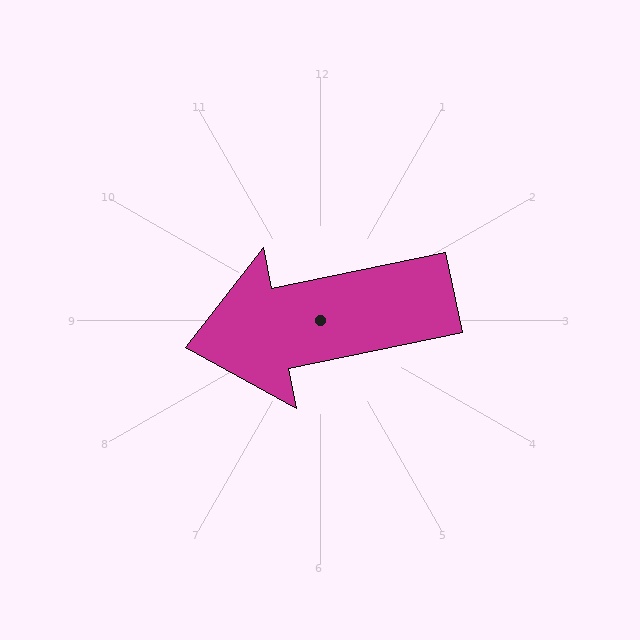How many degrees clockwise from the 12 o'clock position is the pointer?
Approximately 258 degrees.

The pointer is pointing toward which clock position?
Roughly 9 o'clock.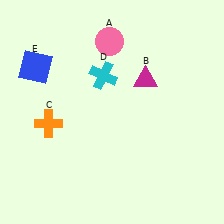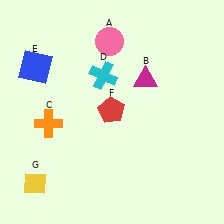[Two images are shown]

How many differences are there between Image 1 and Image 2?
There are 2 differences between the two images.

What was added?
A red pentagon (F), a yellow diamond (G) were added in Image 2.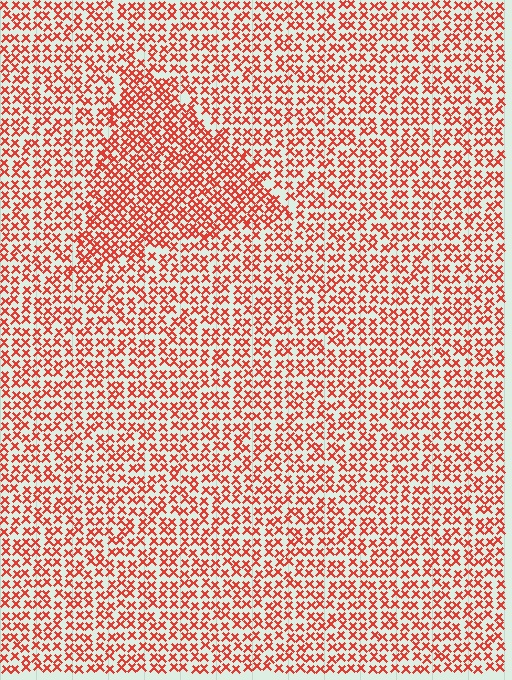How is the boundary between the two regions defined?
The boundary is defined by a change in element density (approximately 1.5x ratio). All elements are the same color, size, and shape.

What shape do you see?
I see a triangle.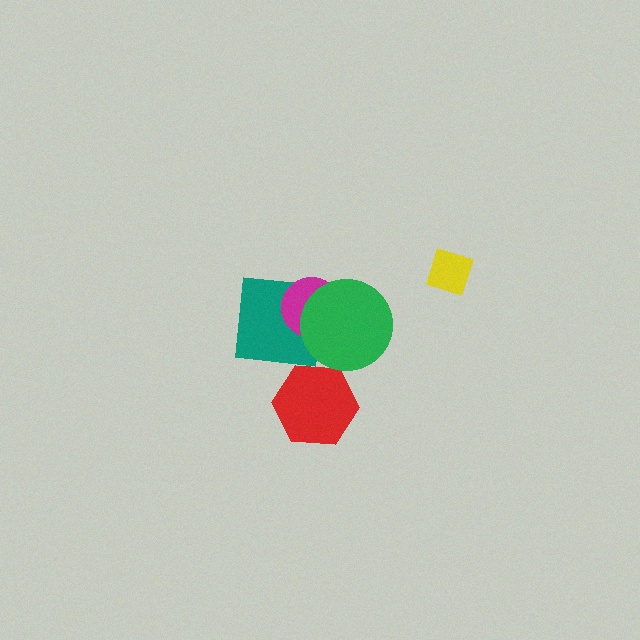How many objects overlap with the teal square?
2 objects overlap with the teal square.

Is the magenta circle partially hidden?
Yes, it is partially covered by another shape.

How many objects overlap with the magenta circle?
2 objects overlap with the magenta circle.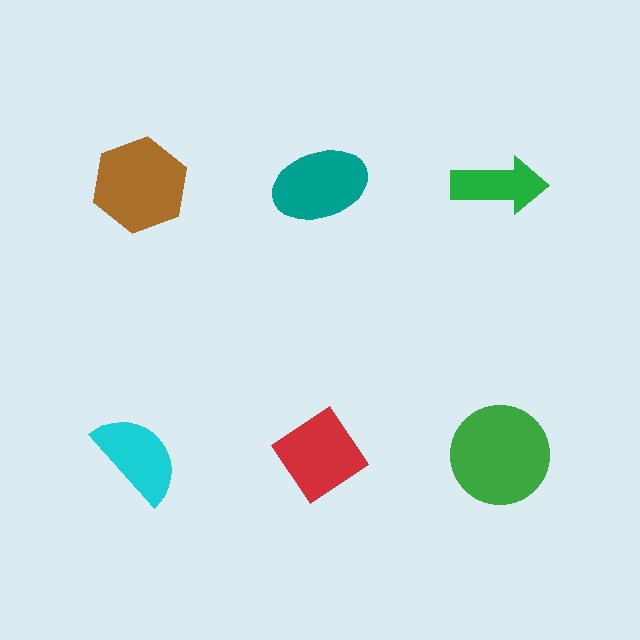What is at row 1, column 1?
A brown hexagon.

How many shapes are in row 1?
3 shapes.